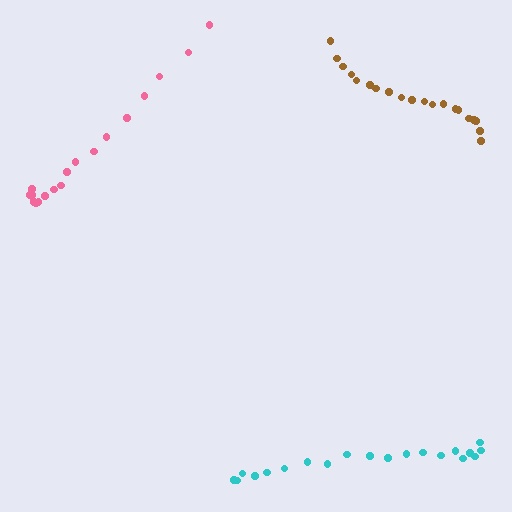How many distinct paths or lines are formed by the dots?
There are 3 distinct paths.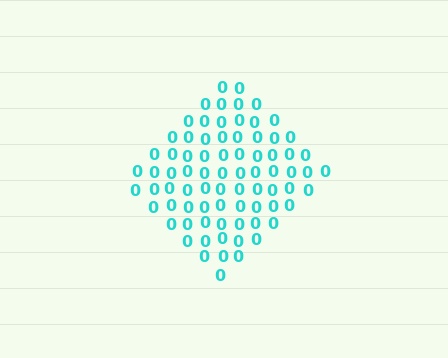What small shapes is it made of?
It is made of small digit 0's.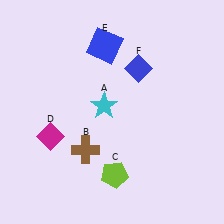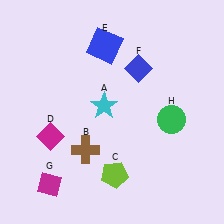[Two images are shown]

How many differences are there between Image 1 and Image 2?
There are 2 differences between the two images.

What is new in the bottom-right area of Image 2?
A green circle (H) was added in the bottom-right area of Image 2.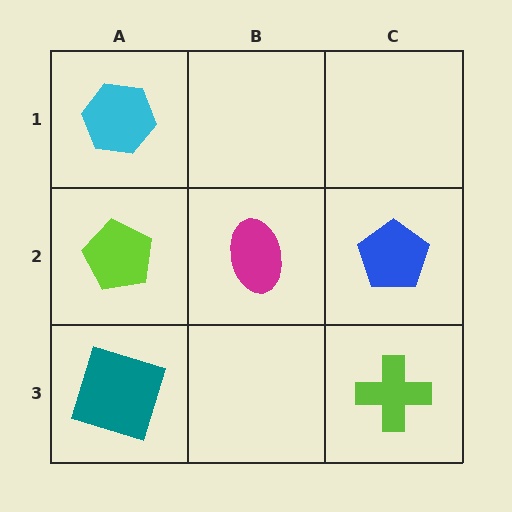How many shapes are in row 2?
3 shapes.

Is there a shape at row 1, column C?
No, that cell is empty.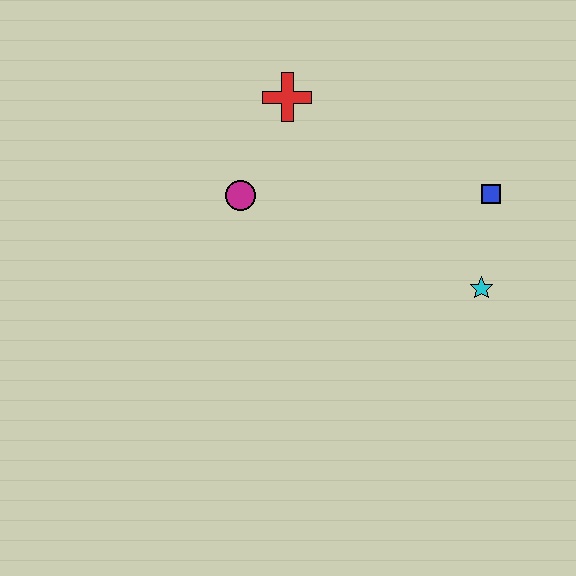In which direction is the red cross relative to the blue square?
The red cross is to the left of the blue square.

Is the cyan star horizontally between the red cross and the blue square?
Yes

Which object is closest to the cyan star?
The blue square is closest to the cyan star.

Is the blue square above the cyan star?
Yes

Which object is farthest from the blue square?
The magenta circle is farthest from the blue square.